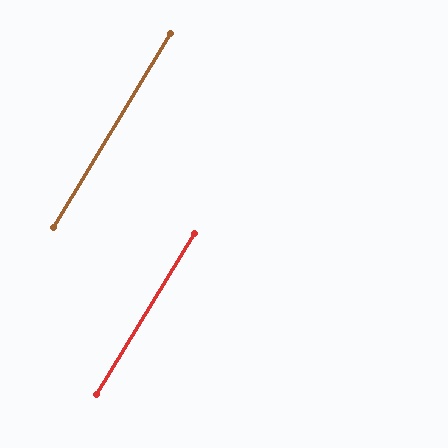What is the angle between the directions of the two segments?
Approximately 0 degrees.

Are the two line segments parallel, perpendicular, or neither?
Parallel — their directions differ by only 0.2°.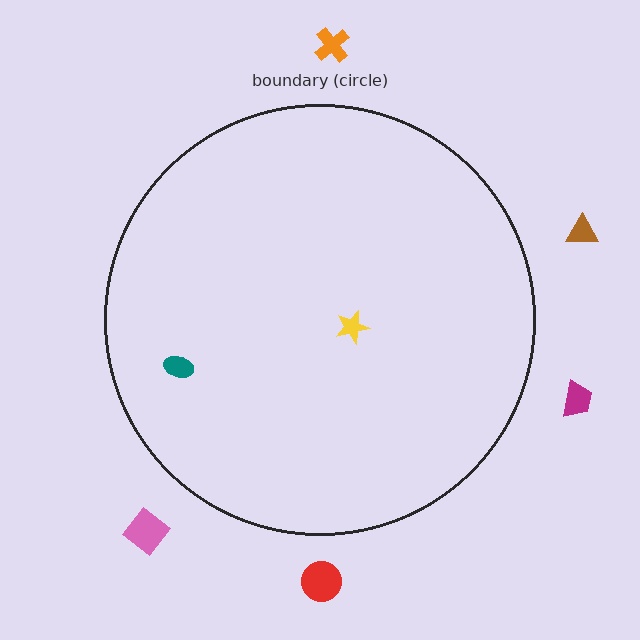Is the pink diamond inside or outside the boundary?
Outside.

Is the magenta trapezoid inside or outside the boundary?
Outside.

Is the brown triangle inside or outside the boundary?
Outside.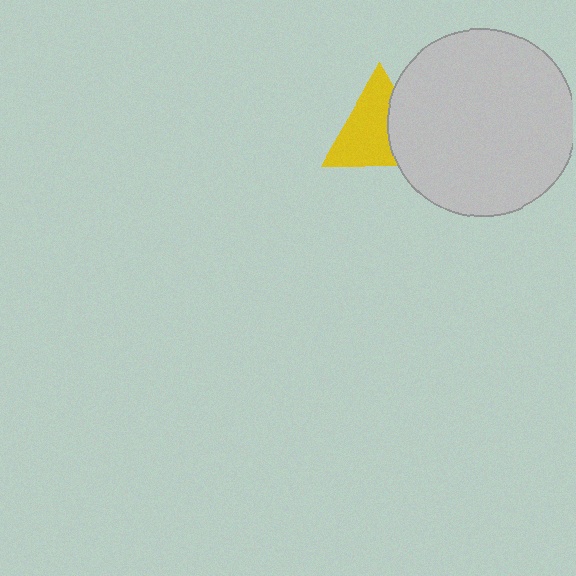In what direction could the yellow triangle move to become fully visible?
The yellow triangle could move left. That would shift it out from behind the light gray circle entirely.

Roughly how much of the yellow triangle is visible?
About half of it is visible (roughly 65%).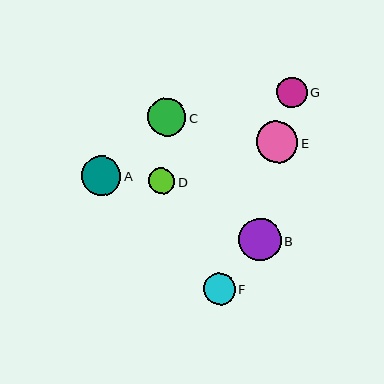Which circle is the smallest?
Circle D is the smallest with a size of approximately 26 pixels.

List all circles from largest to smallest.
From largest to smallest: B, E, A, C, F, G, D.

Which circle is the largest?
Circle B is the largest with a size of approximately 42 pixels.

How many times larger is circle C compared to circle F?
Circle C is approximately 1.2 times the size of circle F.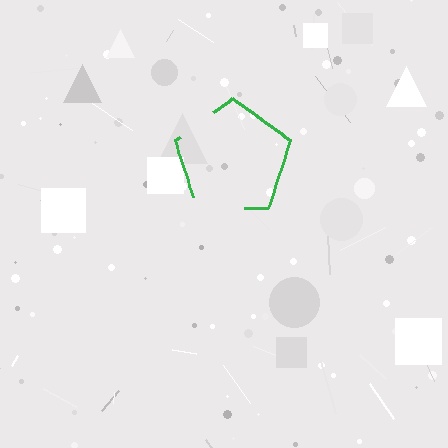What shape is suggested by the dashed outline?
The dashed outline suggests a pentagon.